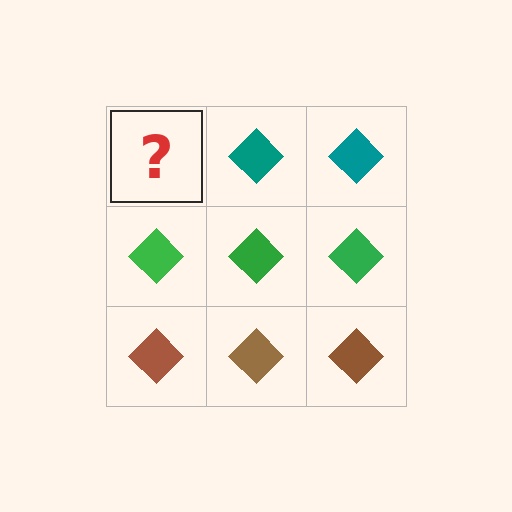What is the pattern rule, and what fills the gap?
The rule is that each row has a consistent color. The gap should be filled with a teal diamond.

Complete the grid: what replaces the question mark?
The question mark should be replaced with a teal diamond.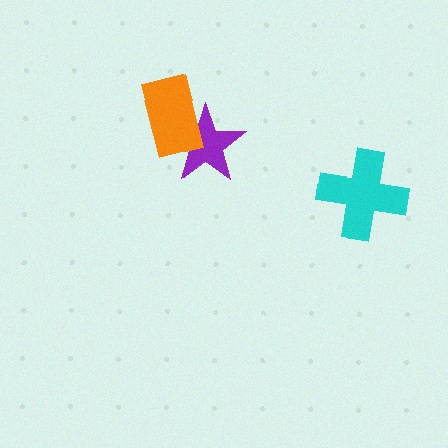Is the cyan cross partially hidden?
No, no other shape covers it.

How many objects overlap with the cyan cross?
0 objects overlap with the cyan cross.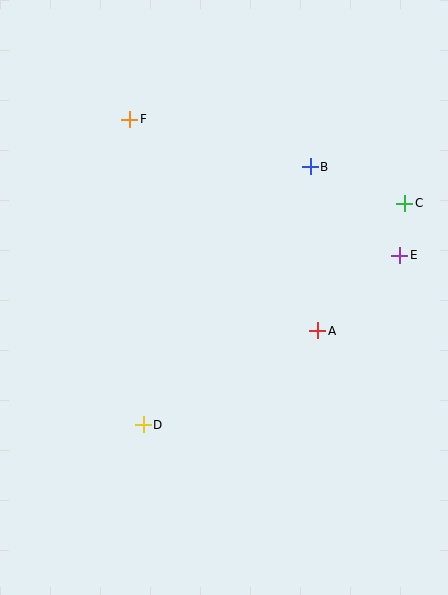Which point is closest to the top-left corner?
Point F is closest to the top-left corner.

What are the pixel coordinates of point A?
Point A is at (318, 331).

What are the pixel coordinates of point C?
Point C is at (405, 203).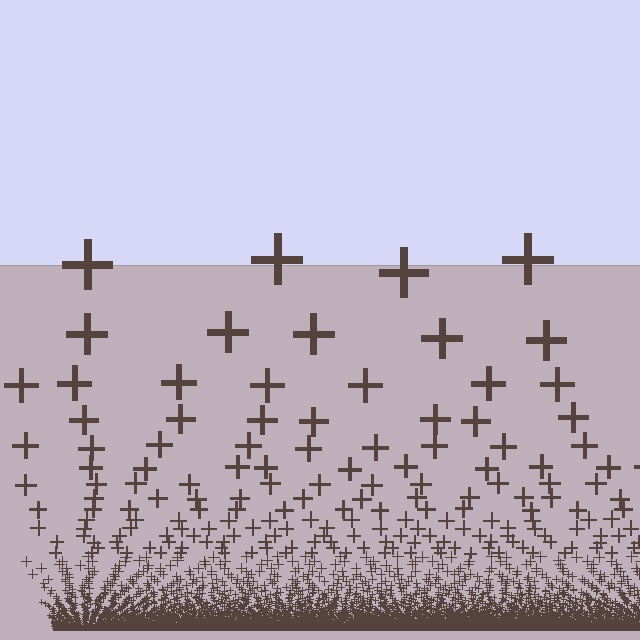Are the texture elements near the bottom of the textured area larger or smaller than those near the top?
Smaller. The gradient is inverted — elements near the bottom are smaller and denser.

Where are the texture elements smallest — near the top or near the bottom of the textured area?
Near the bottom.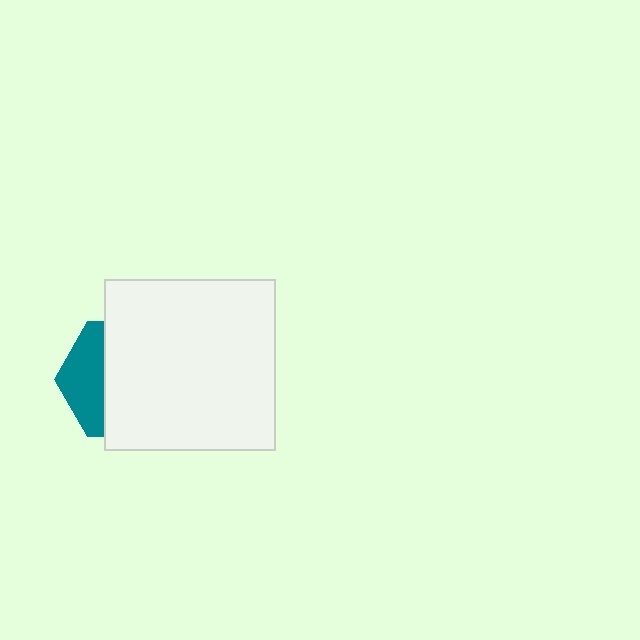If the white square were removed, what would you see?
You would see the complete teal hexagon.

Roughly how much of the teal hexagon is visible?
A small part of it is visible (roughly 33%).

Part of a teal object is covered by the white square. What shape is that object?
It is a hexagon.